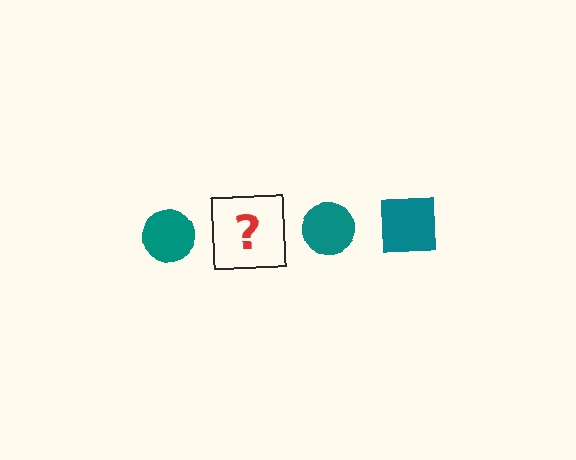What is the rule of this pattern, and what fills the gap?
The rule is that the pattern cycles through circle, square shapes in teal. The gap should be filled with a teal square.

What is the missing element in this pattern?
The missing element is a teal square.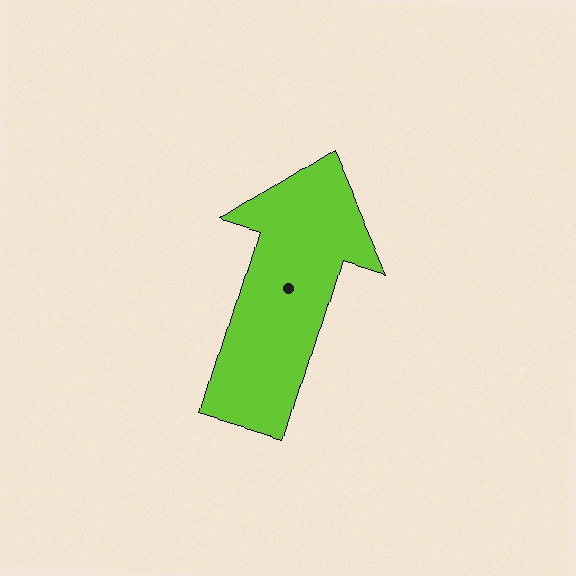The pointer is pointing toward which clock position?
Roughly 1 o'clock.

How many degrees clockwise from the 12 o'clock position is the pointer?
Approximately 17 degrees.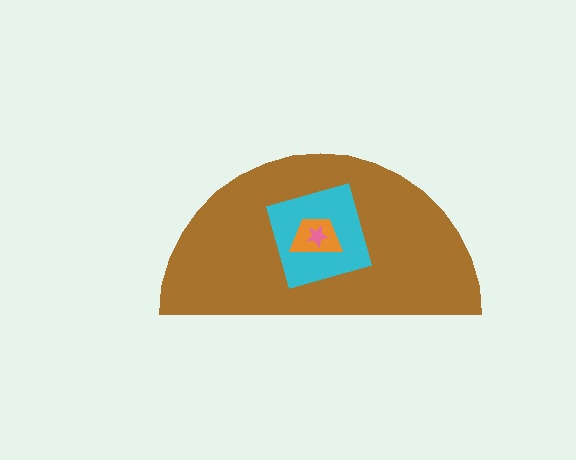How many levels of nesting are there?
4.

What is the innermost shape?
The pink star.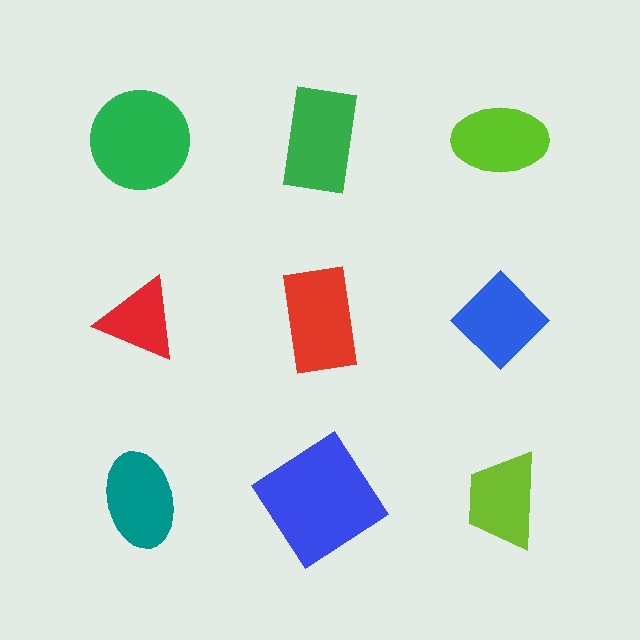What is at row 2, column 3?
A blue diamond.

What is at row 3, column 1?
A teal ellipse.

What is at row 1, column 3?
A lime ellipse.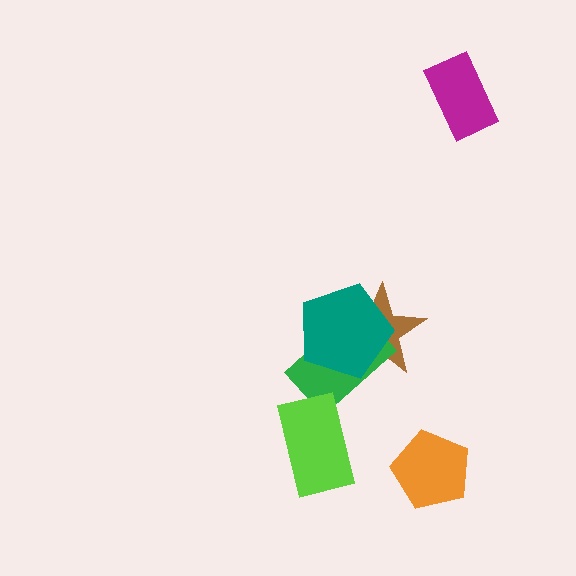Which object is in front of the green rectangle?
The teal pentagon is in front of the green rectangle.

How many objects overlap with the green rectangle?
2 objects overlap with the green rectangle.